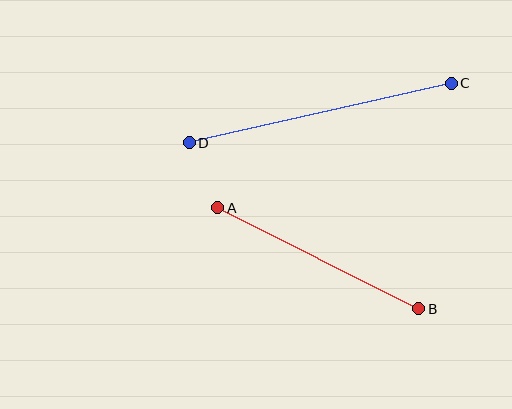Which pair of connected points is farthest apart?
Points C and D are farthest apart.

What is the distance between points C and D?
The distance is approximately 268 pixels.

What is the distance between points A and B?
The distance is approximately 225 pixels.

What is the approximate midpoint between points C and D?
The midpoint is at approximately (320, 113) pixels.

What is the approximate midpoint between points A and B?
The midpoint is at approximately (318, 258) pixels.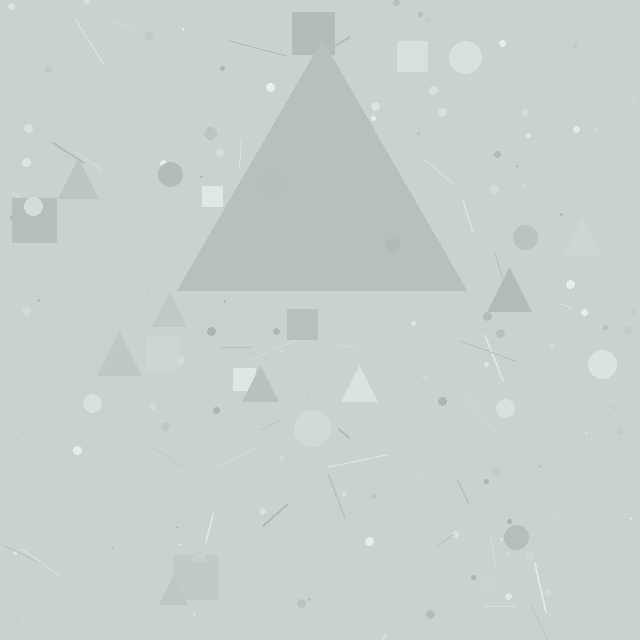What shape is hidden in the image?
A triangle is hidden in the image.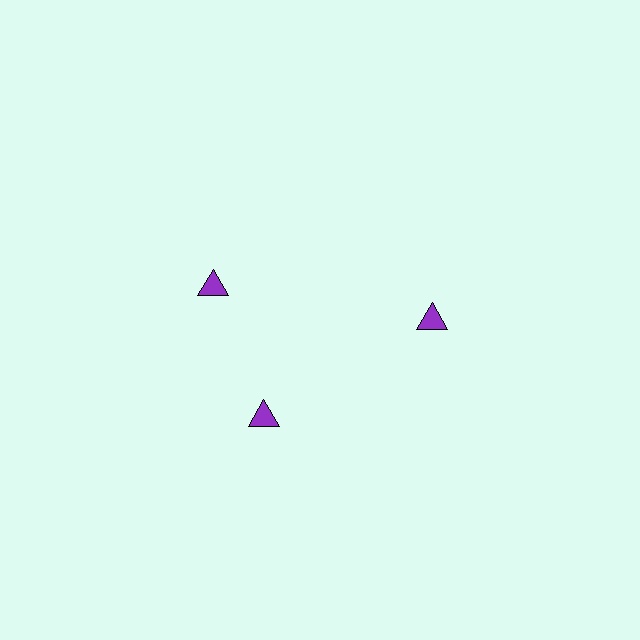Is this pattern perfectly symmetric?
No. The 3 purple triangles are arranged in a ring, but one element near the 11 o'clock position is rotated out of alignment along the ring, breaking the 3-fold rotational symmetry.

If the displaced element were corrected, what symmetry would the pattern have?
It would have 3-fold rotational symmetry — the pattern would map onto itself every 120 degrees.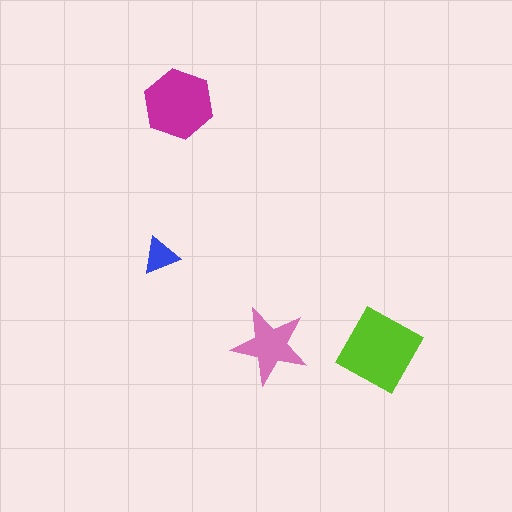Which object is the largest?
The lime square.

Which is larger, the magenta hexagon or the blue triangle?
The magenta hexagon.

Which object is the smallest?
The blue triangle.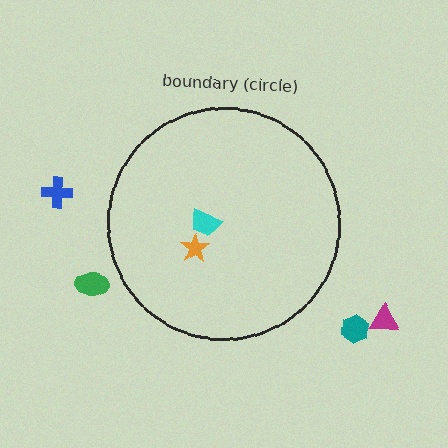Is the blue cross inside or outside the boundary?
Outside.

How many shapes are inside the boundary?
2 inside, 4 outside.